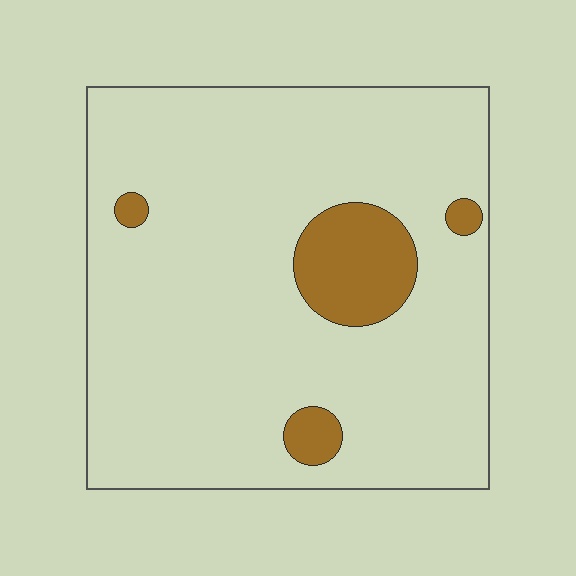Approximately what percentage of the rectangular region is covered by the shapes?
Approximately 10%.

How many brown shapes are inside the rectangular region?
4.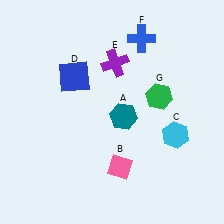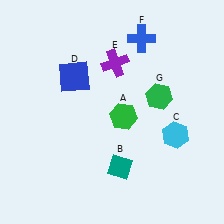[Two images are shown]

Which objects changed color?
A changed from teal to green. B changed from pink to teal.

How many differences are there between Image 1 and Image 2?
There are 2 differences between the two images.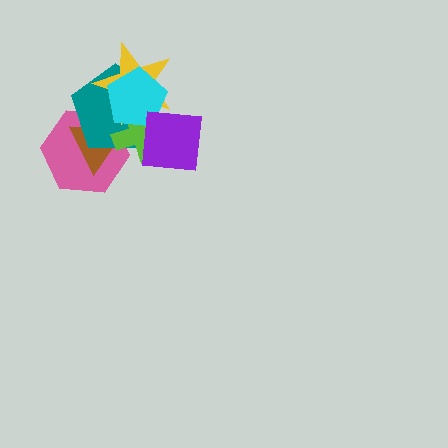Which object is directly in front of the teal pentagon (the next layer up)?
The lime cross is directly in front of the teal pentagon.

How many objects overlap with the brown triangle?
3 objects overlap with the brown triangle.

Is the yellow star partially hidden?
Yes, it is partially covered by another shape.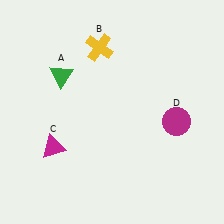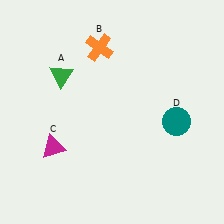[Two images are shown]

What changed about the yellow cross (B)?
In Image 1, B is yellow. In Image 2, it changed to orange.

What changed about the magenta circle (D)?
In Image 1, D is magenta. In Image 2, it changed to teal.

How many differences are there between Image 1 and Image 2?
There are 2 differences between the two images.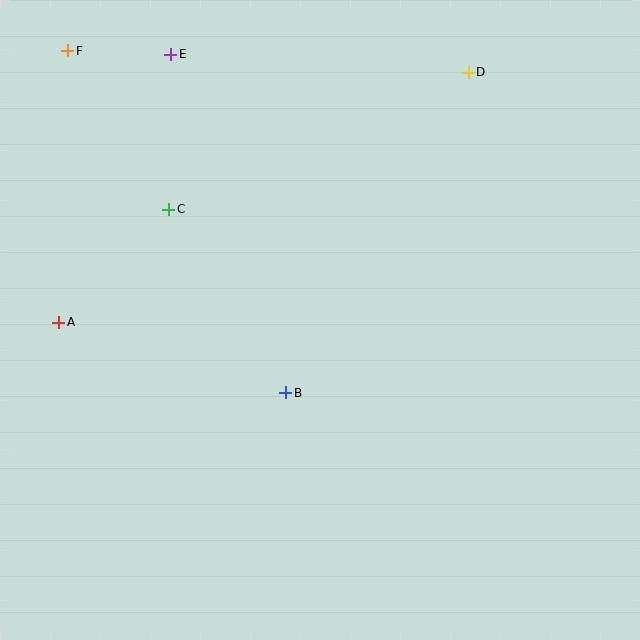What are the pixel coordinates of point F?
Point F is at (68, 51).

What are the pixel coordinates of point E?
Point E is at (171, 54).